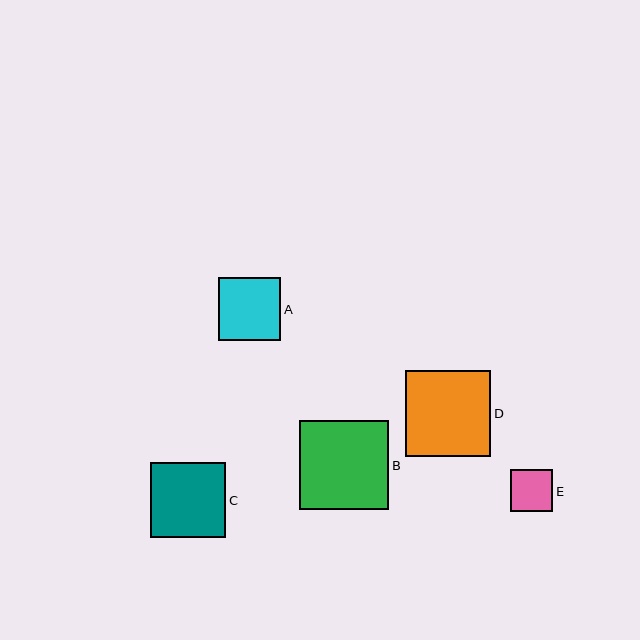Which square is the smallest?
Square E is the smallest with a size of approximately 42 pixels.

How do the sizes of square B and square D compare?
Square B and square D are approximately the same size.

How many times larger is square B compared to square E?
Square B is approximately 2.1 times the size of square E.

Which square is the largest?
Square B is the largest with a size of approximately 89 pixels.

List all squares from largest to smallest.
From largest to smallest: B, D, C, A, E.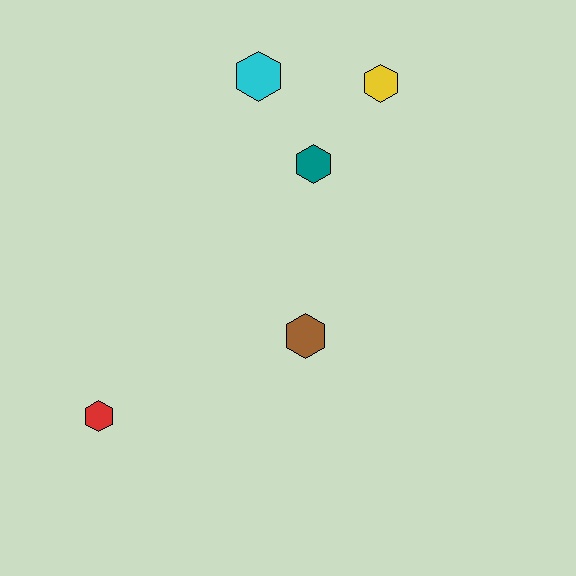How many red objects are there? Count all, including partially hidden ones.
There is 1 red object.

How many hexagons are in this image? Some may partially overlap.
There are 5 hexagons.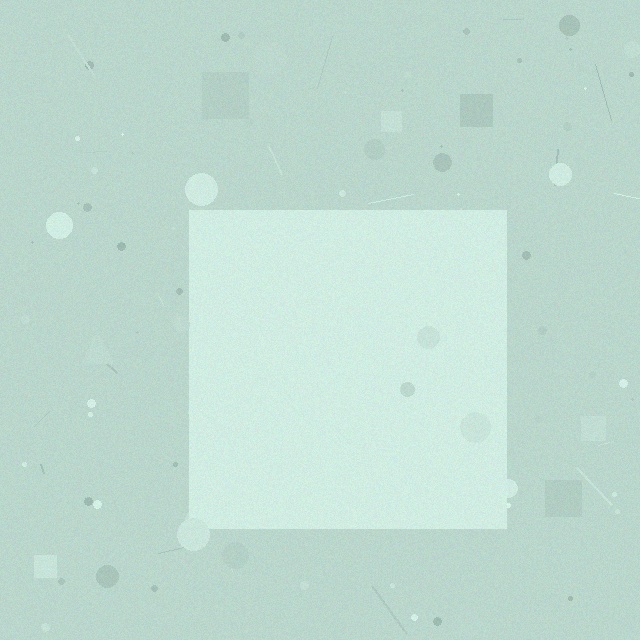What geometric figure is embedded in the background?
A square is embedded in the background.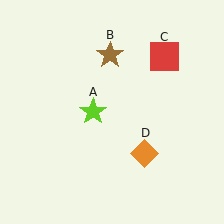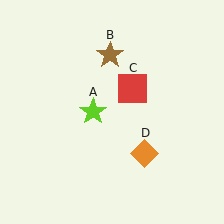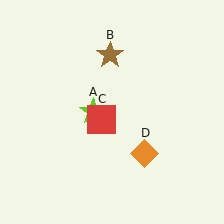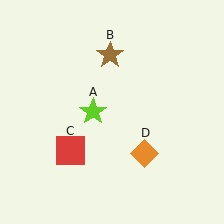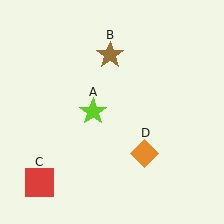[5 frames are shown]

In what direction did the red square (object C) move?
The red square (object C) moved down and to the left.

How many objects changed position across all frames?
1 object changed position: red square (object C).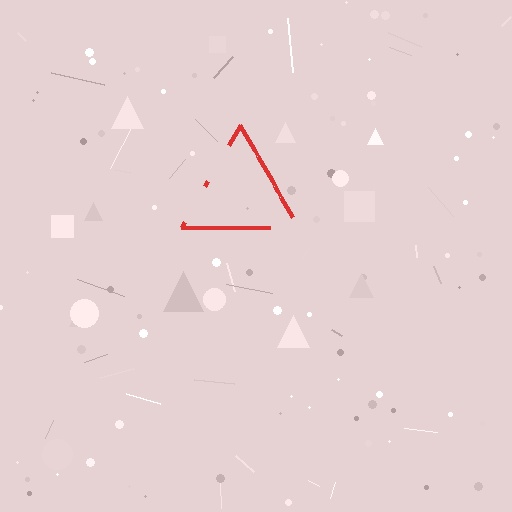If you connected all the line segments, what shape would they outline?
They would outline a triangle.